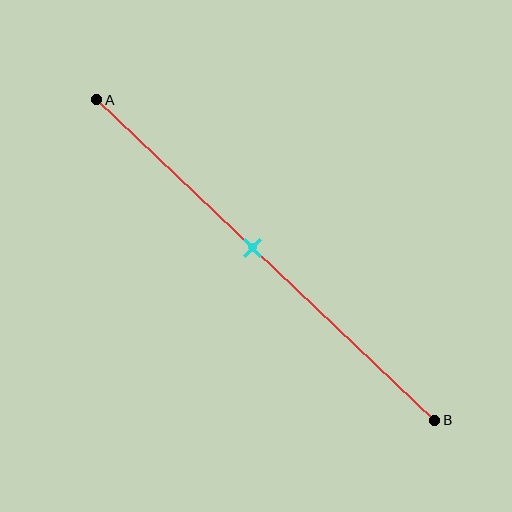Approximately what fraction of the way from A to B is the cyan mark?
The cyan mark is approximately 45% of the way from A to B.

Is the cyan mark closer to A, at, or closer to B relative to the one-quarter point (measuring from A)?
The cyan mark is closer to point B than the one-quarter point of segment AB.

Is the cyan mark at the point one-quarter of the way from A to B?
No, the mark is at about 45% from A, not at the 25% one-quarter point.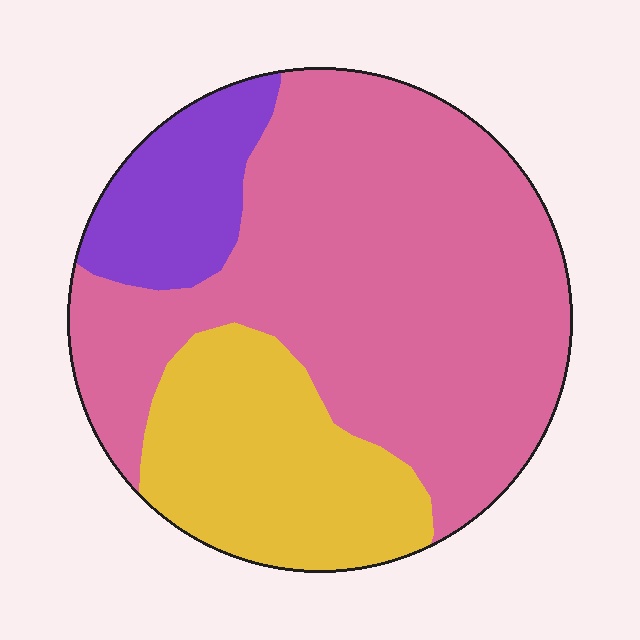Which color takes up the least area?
Purple, at roughly 15%.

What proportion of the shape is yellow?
Yellow takes up about one quarter (1/4) of the shape.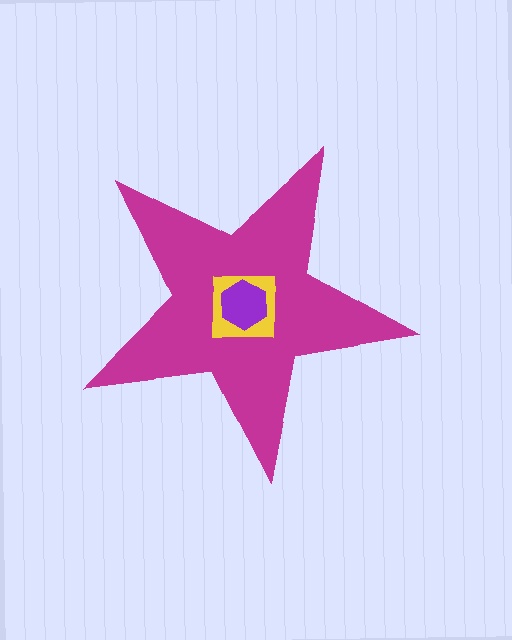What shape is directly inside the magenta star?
The yellow square.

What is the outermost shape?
The magenta star.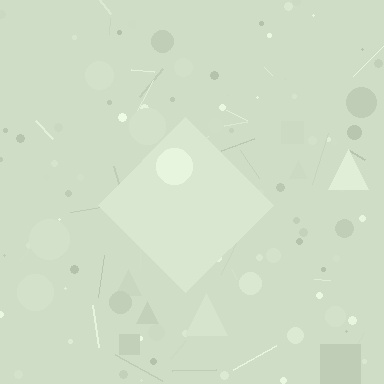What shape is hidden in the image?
A diamond is hidden in the image.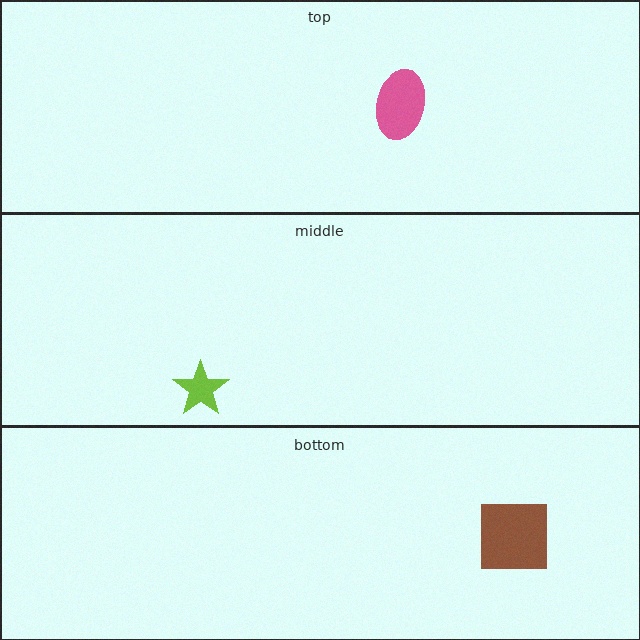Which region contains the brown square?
The bottom region.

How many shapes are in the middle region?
1.